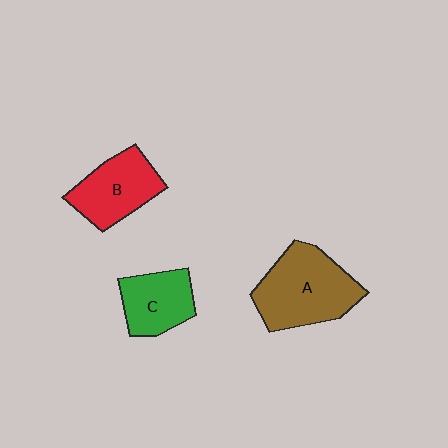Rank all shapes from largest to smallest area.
From largest to smallest: A (brown), B (red), C (green).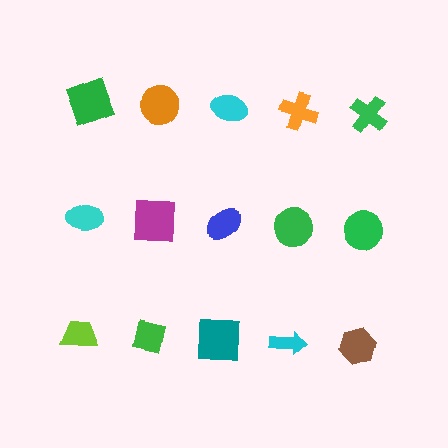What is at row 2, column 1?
A cyan ellipse.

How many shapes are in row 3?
5 shapes.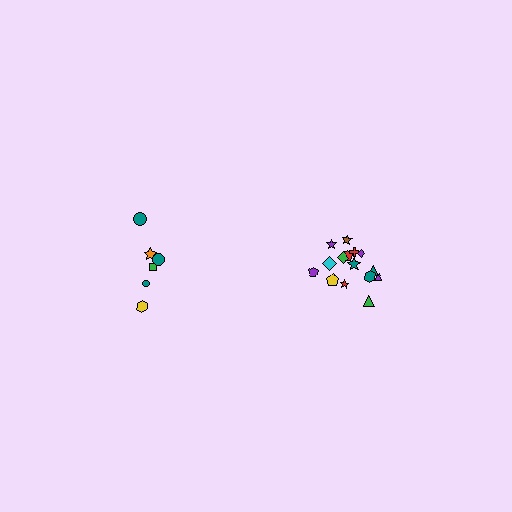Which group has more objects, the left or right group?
The right group.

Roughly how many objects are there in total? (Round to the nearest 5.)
Roughly 20 objects in total.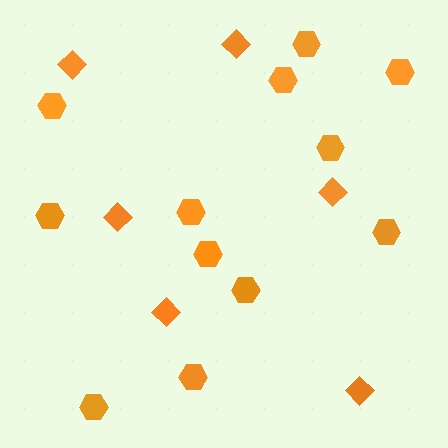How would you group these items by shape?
There are 2 groups: one group of diamonds (6) and one group of hexagons (12).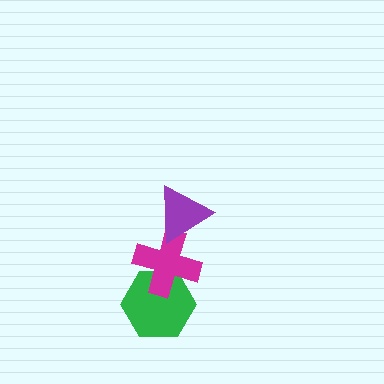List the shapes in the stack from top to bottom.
From top to bottom: the purple triangle, the magenta cross, the green hexagon.